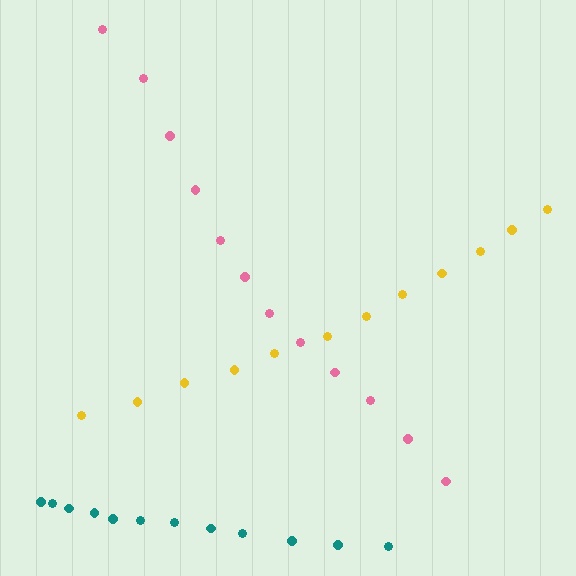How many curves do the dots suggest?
There are 3 distinct paths.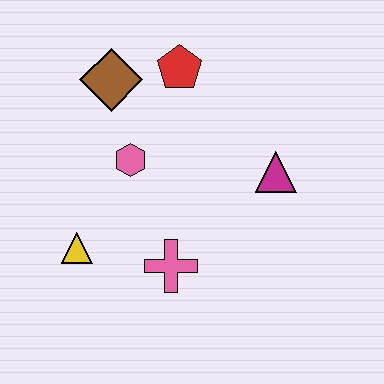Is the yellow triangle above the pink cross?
Yes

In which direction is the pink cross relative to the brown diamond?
The pink cross is below the brown diamond.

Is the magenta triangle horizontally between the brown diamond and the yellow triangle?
No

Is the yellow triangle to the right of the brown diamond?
No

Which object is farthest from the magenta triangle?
The yellow triangle is farthest from the magenta triangle.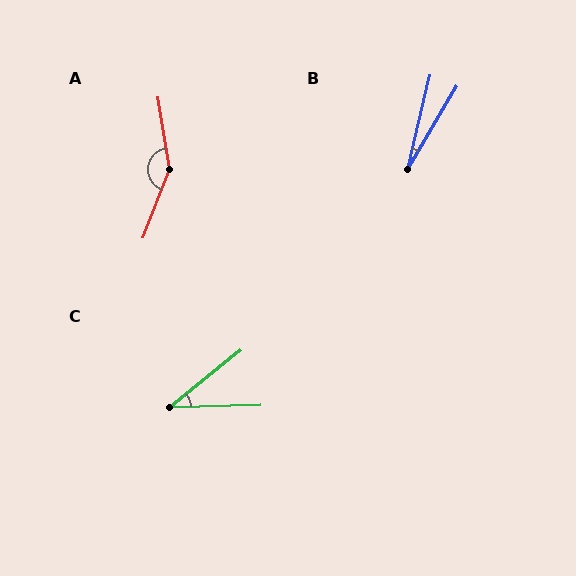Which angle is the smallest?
B, at approximately 17 degrees.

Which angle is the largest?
A, at approximately 150 degrees.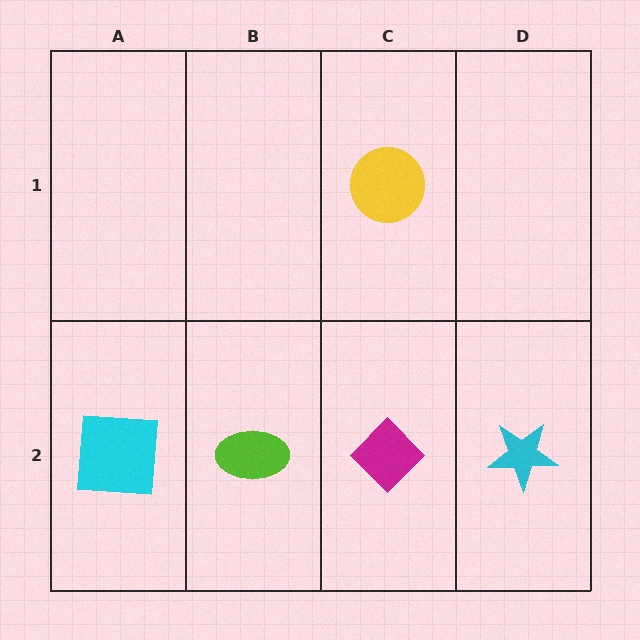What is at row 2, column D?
A cyan star.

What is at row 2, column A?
A cyan square.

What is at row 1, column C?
A yellow circle.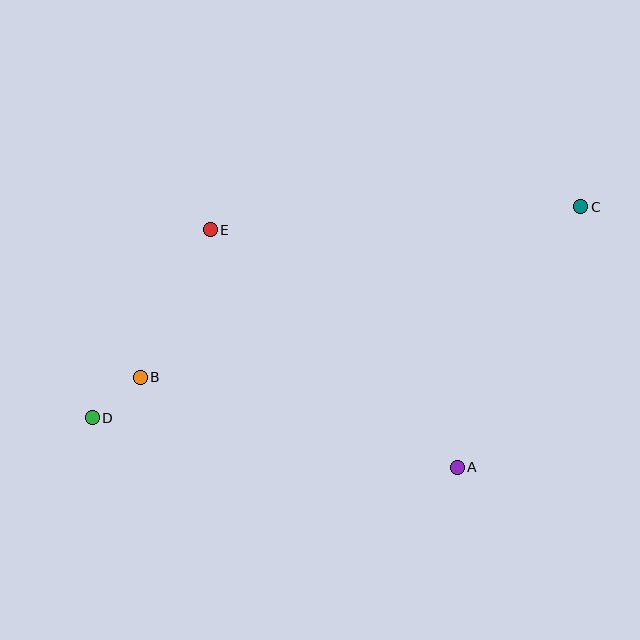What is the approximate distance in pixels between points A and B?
The distance between A and B is approximately 330 pixels.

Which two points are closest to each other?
Points B and D are closest to each other.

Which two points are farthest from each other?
Points C and D are farthest from each other.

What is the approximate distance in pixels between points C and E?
The distance between C and E is approximately 371 pixels.